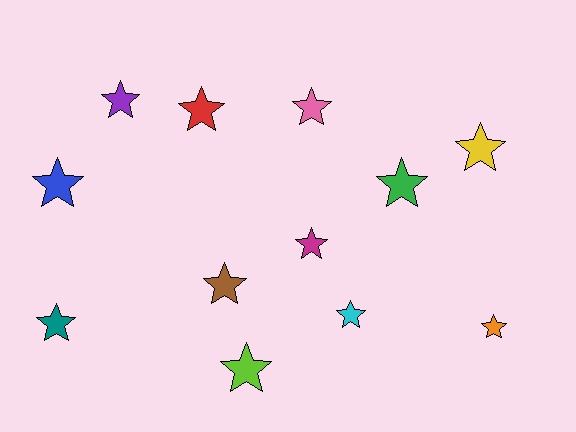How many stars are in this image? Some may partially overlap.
There are 12 stars.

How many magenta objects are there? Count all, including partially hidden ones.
There is 1 magenta object.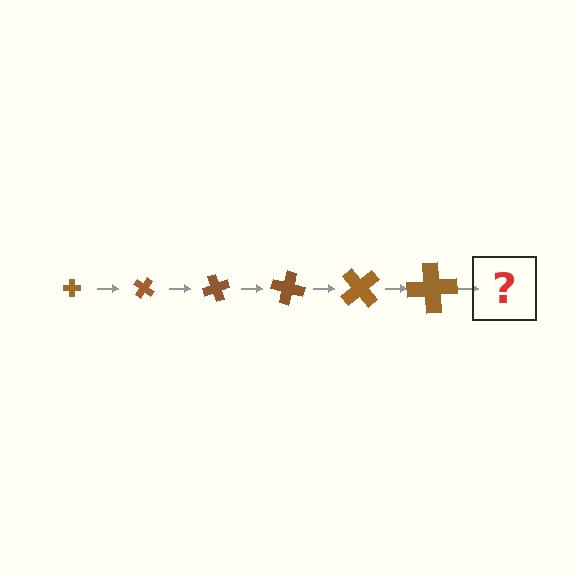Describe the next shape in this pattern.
It should be a cross, larger than the previous one and rotated 210 degrees from the start.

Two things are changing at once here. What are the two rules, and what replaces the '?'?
The two rules are that the cross grows larger each step and it rotates 35 degrees each step. The '?' should be a cross, larger than the previous one and rotated 210 degrees from the start.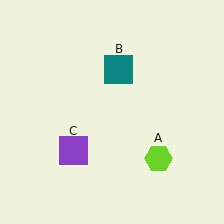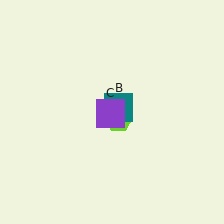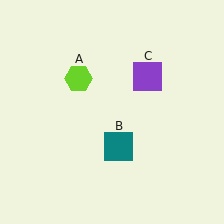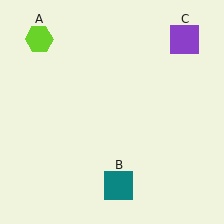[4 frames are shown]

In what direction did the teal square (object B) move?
The teal square (object B) moved down.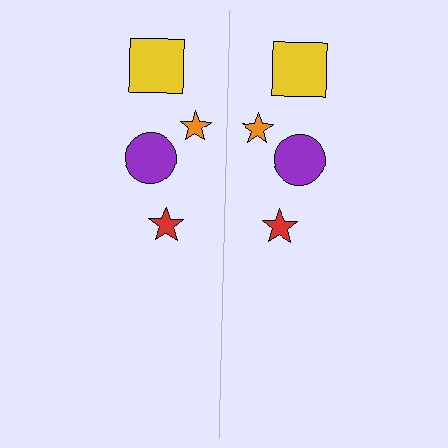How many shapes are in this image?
There are 8 shapes in this image.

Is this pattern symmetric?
Yes, this pattern has bilateral (reflection) symmetry.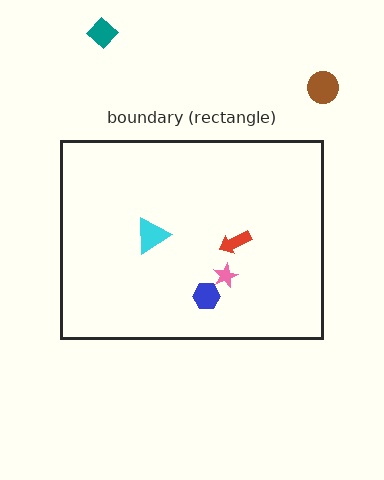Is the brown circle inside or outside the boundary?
Outside.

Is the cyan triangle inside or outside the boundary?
Inside.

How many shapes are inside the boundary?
4 inside, 2 outside.